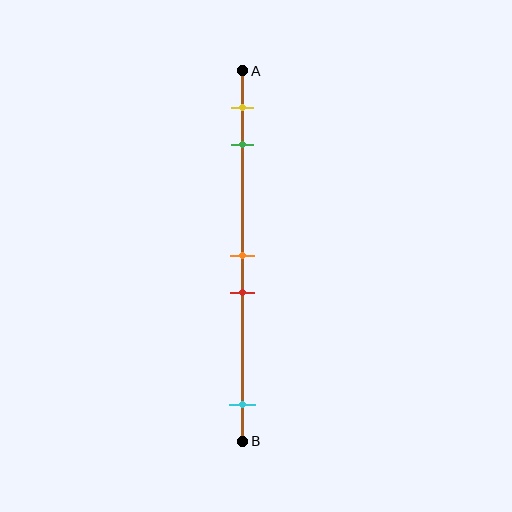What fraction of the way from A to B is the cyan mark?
The cyan mark is approximately 90% (0.9) of the way from A to B.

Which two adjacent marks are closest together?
The orange and red marks are the closest adjacent pair.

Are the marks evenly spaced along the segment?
No, the marks are not evenly spaced.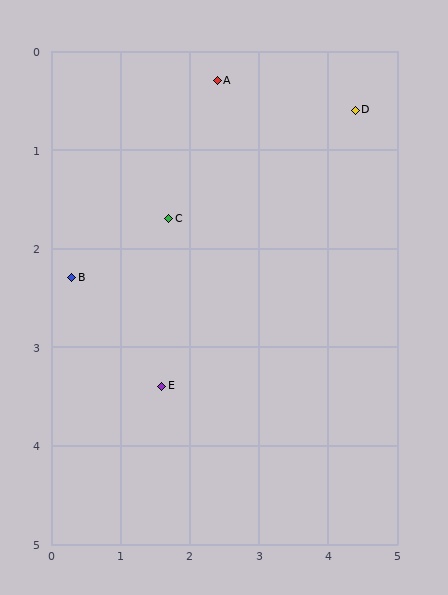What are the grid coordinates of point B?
Point B is at approximately (0.3, 2.3).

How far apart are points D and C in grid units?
Points D and C are about 2.9 grid units apart.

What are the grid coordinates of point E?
Point E is at approximately (1.6, 3.4).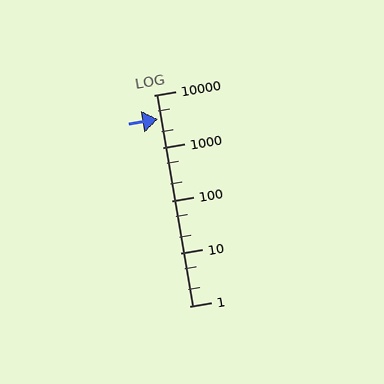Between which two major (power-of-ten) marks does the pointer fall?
The pointer is between 1000 and 10000.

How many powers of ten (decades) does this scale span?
The scale spans 4 decades, from 1 to 10000.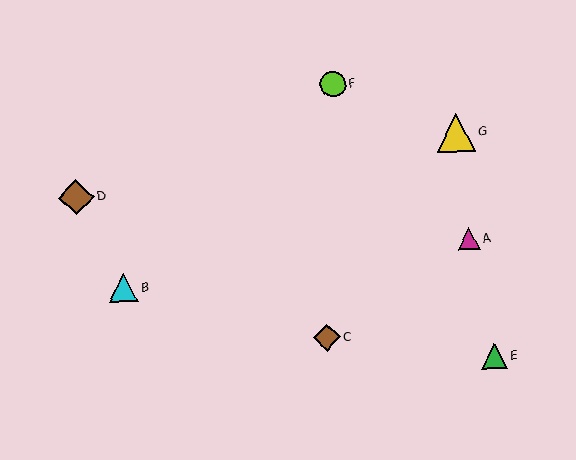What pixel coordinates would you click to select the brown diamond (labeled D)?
Click at (76, 197) to select the brown diamond D.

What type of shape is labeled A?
Shape A is a magenta triangle.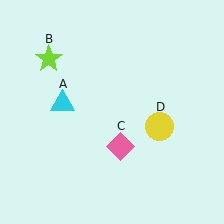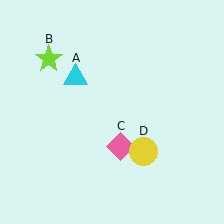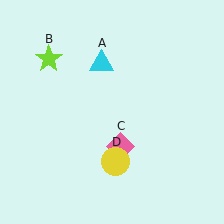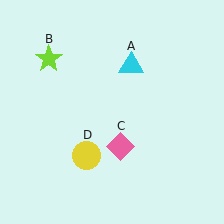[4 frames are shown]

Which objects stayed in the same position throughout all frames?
Lime star (object B) and pink diamond (object C) remained stationary.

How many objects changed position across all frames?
2 objects changed position: cyan triangle (object A), yellow circle (object D).